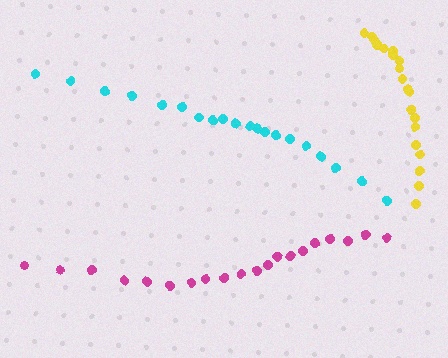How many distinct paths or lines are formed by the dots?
There are 3 distinct paths.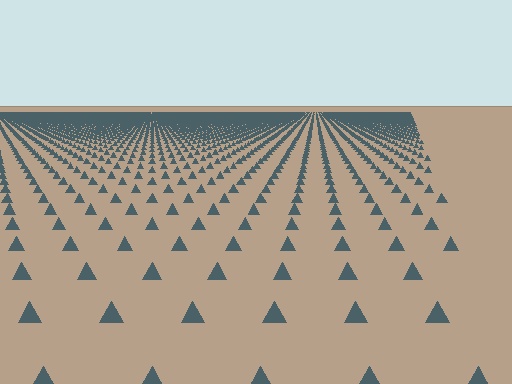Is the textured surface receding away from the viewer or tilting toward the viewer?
The surface is receding away from the viewer. Texture elements get smaller and denser toward the top.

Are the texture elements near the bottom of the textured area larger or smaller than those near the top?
Larger. Near the bottom, elements are closer to the viewer and appear at a bigger on-screen size.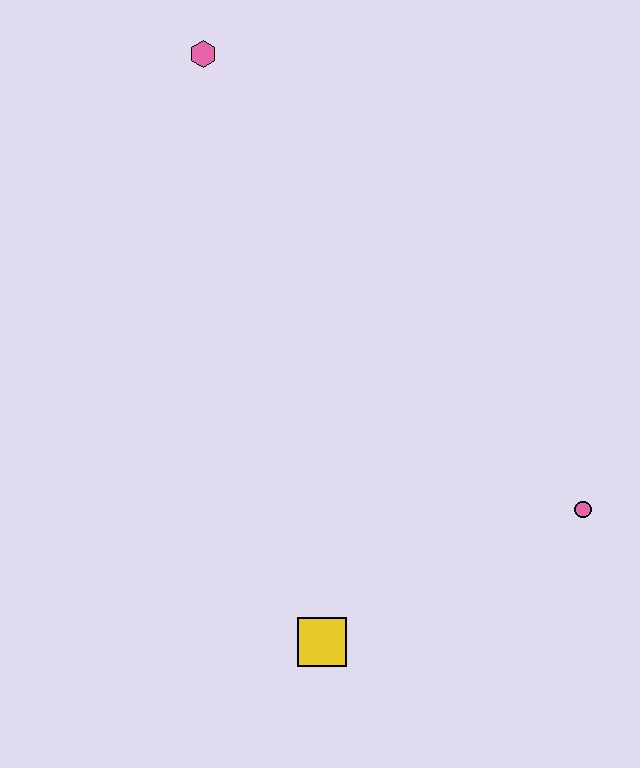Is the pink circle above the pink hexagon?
No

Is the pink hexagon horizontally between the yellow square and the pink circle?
No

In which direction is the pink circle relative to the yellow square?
The pink circle is to the right of the yellow square.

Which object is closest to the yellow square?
The pink circle is closest to the yellow square.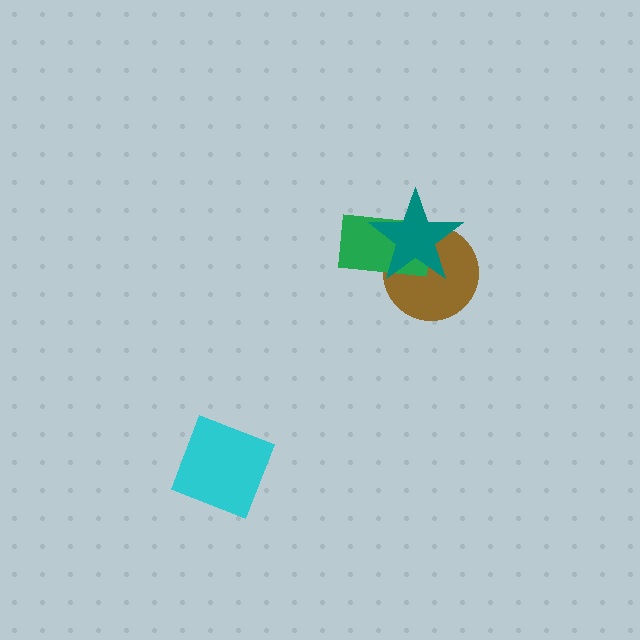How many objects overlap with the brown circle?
2 objects overlap with the brown circle.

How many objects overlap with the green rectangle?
2 objects overlap with the green rectangle.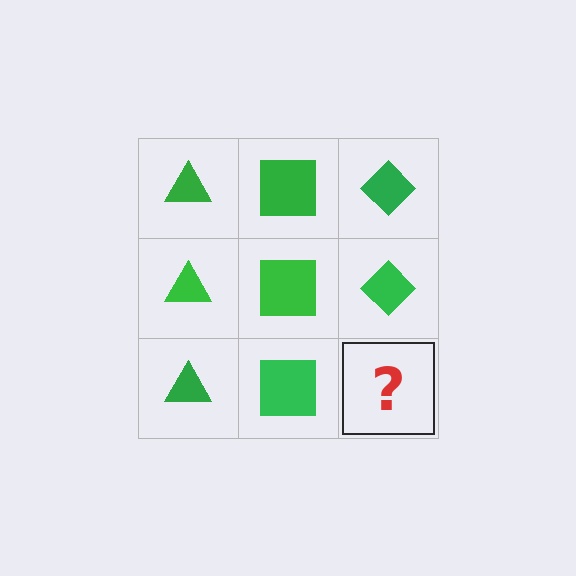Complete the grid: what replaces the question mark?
The question mark should be replaced with a green diamond.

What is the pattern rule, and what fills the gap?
The rule is that each column has a consistent shape. The gap should be filled with a green diamond.